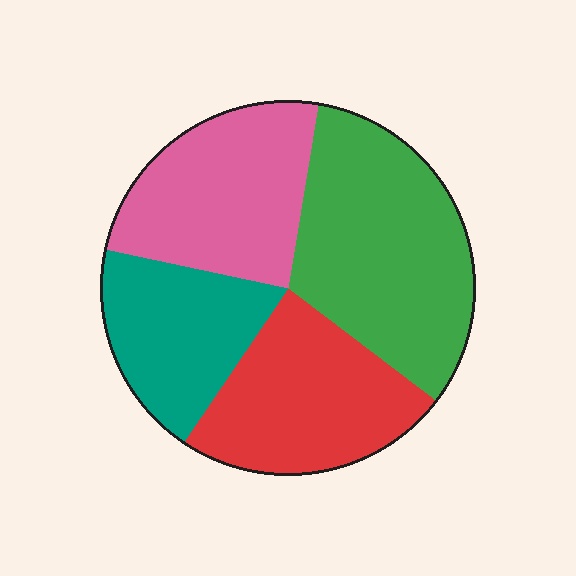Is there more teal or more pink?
Pink.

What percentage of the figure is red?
Red covers roughly 25% of the figure.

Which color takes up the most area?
Green, at roughly 35%.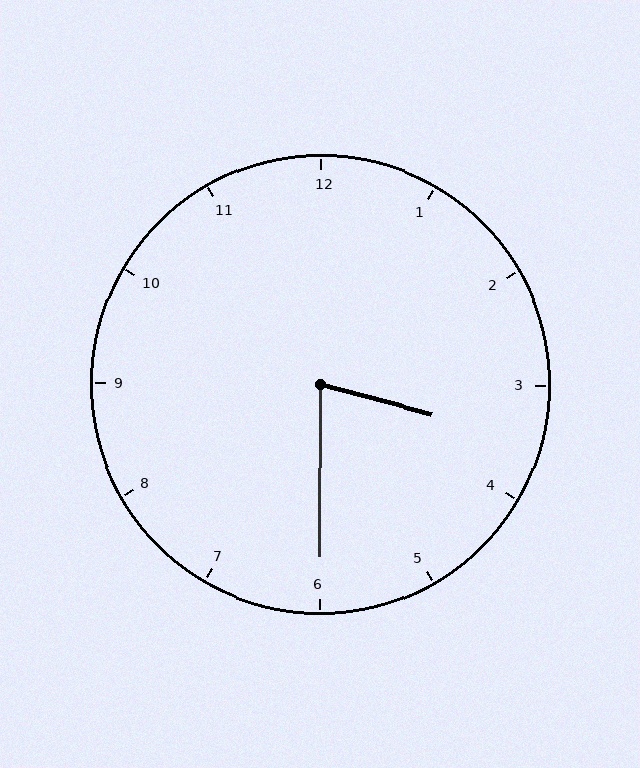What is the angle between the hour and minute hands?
Approximately 75 degrees.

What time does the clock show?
3:30.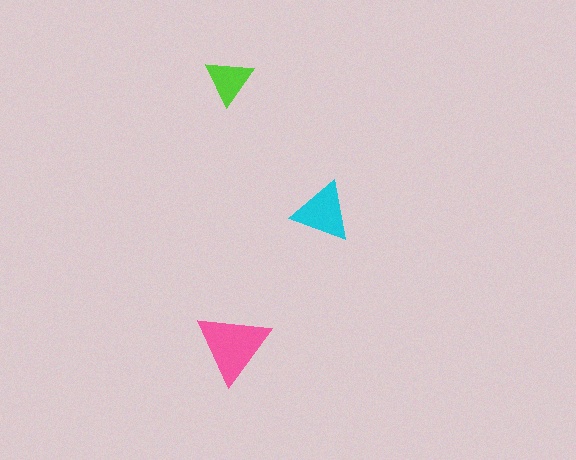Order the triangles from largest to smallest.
the pink one, the cyan one, the lime one.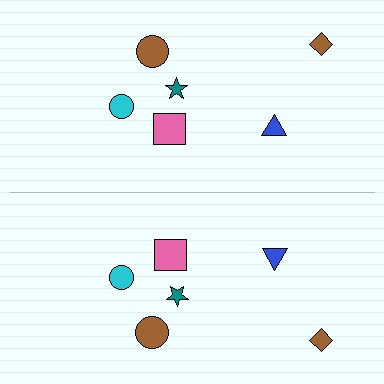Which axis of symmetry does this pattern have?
The pattern has a horizontal axis of symmetry running through the center of the image.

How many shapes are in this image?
There are 12 shapes in this image.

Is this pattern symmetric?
Yes, this pattern has bilateral (reflection) symmetry.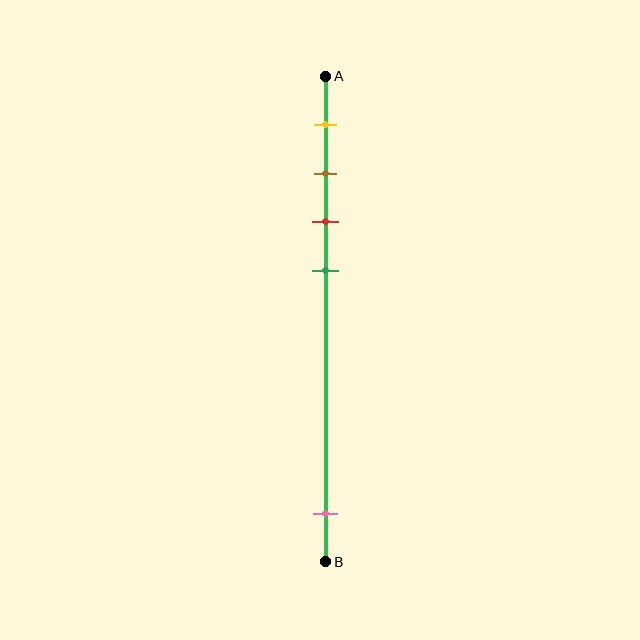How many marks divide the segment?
There are 5 marks dividing the segment.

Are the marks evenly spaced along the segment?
No, the marks are not evenly spaced.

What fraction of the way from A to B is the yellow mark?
The yellow mark is approximately 10% (0.1) of the way from A to B.